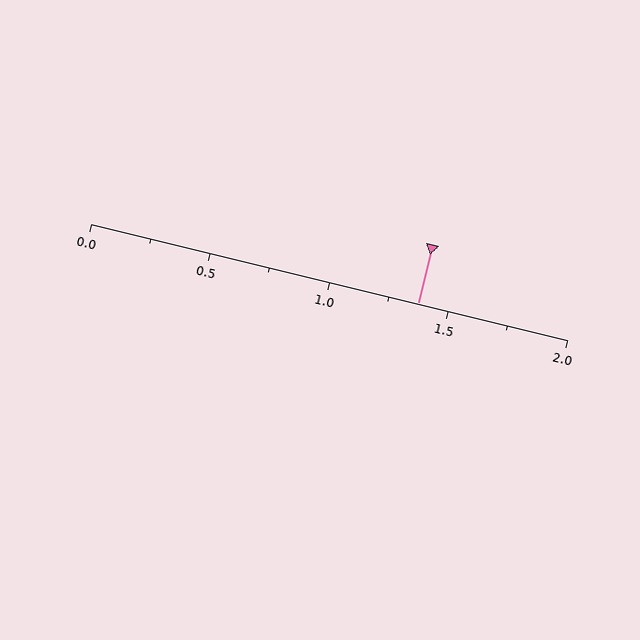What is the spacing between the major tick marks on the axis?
The major ticks are spaced 0.5 apart.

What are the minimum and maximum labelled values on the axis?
The axis runs from 0.0 to 2.0.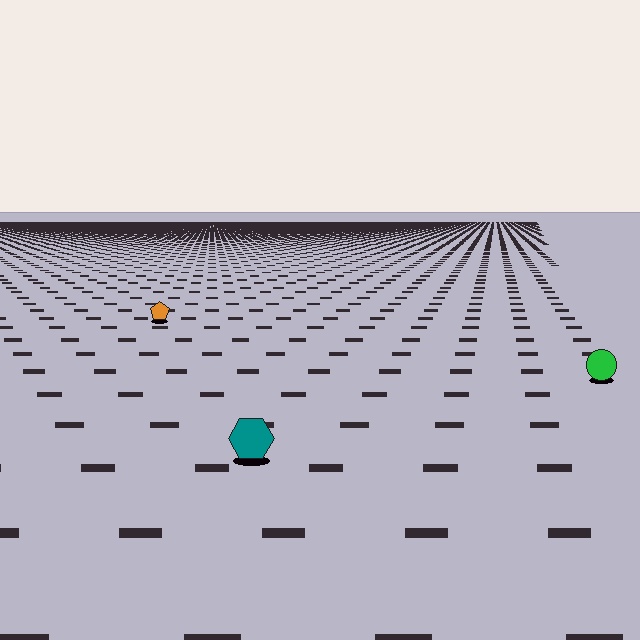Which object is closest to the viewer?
The teal hexagon is closest. The texture marks near it are larger and more spread out.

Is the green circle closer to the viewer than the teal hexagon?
No. The teal hexagon is closer — you can tell from the texture gradient: the ground texture is coarser near it.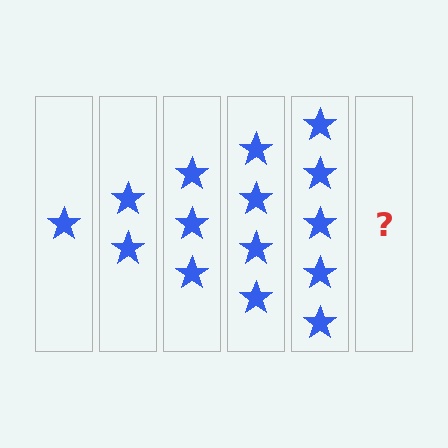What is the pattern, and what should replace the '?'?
The pattern is that each step adds one more star. The '?' should be 6 stars.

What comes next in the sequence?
The next element should be 6 stars.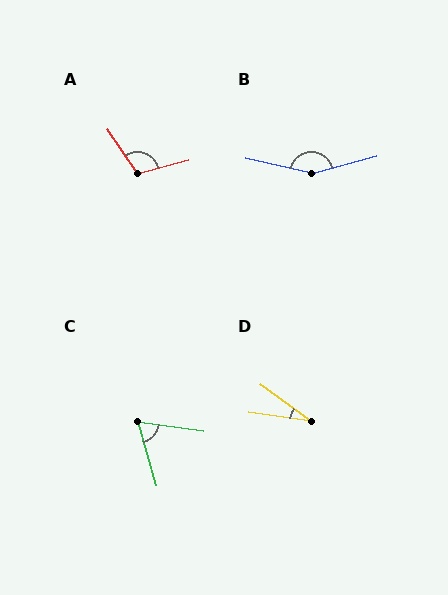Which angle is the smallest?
D, at approximately 28 degrees.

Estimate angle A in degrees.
Approximately 108 degrees.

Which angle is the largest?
B, at approximately 151 degrees.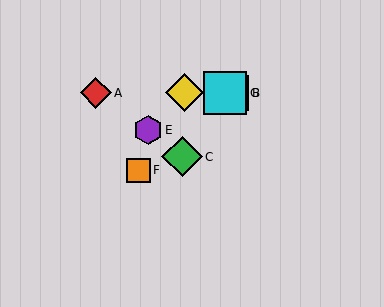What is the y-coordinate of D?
Object D is at y≈93.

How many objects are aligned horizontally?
4 objects (A, B, D, G) are aligned horizontally.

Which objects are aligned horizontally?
Objects A, B, D, G are aligned horizontally.